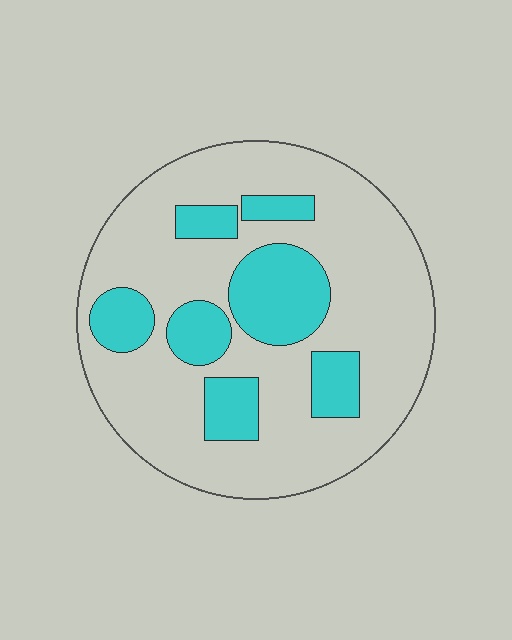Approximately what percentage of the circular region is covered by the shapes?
Approximately 25%.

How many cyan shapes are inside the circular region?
7.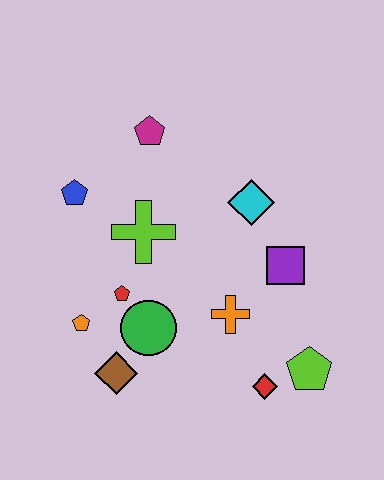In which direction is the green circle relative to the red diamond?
The green circle is to the left of the red diamond.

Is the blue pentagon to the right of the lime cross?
No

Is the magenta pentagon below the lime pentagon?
No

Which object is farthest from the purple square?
The blue pentagon is farthest from the purple square.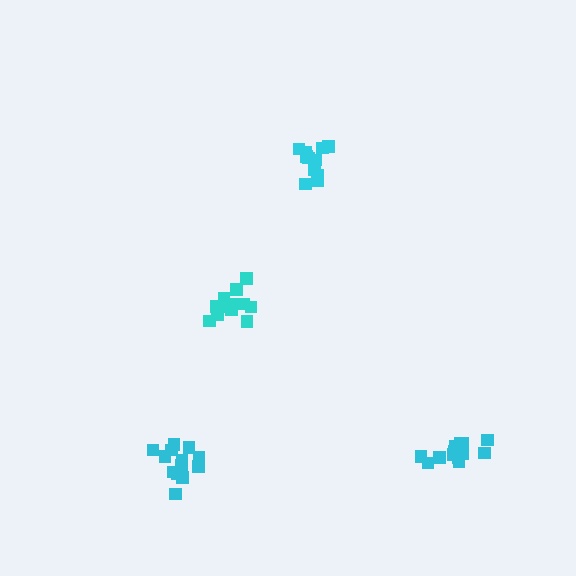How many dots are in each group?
Group 1: 11 dots, Group 2: 13 dots, Group 3: 13 dots, Group 4: 14 dots (51 total).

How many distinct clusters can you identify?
There are 4 distinct clusters.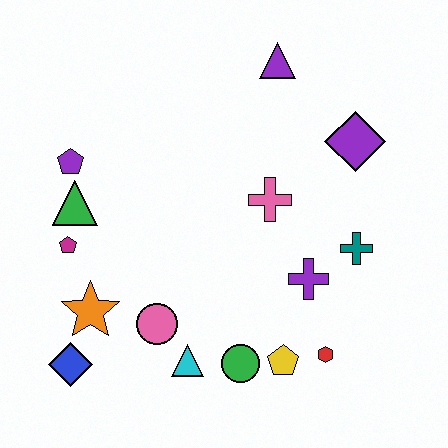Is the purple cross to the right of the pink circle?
Yes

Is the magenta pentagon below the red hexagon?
No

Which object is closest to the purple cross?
The teal cross is closest to the purple cross.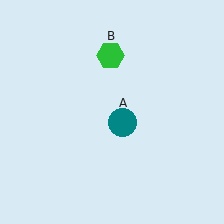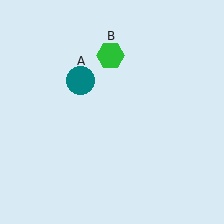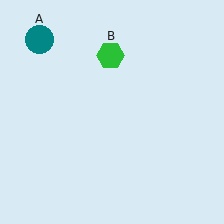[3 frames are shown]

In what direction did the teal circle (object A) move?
The teal circle (object A) moved up and to the left.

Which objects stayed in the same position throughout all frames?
Green hexagon (object B) remained stationary.